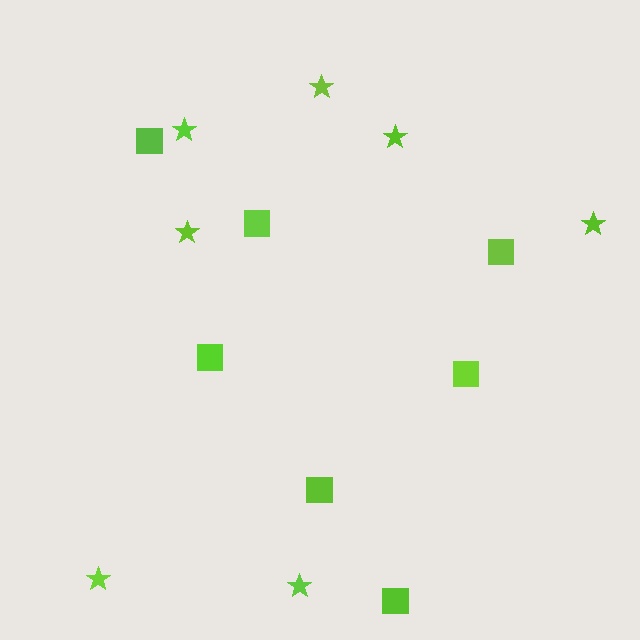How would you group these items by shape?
There are 2 groups: one group of squares (7) and one group of stars (7).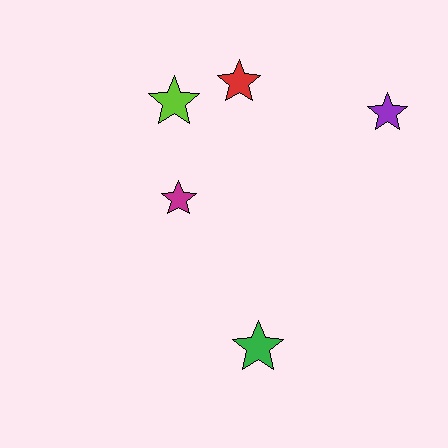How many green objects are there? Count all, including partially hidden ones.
There is 1 green object.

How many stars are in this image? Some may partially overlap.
There are 5 stars.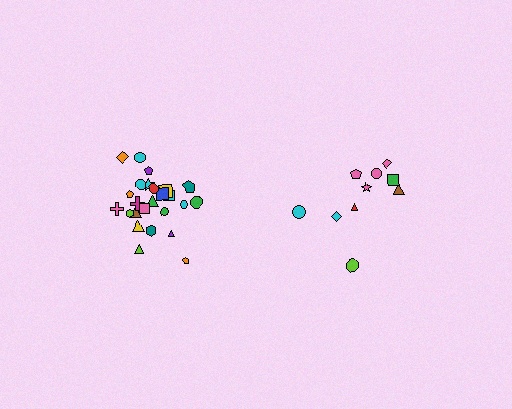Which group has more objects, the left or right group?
The left group.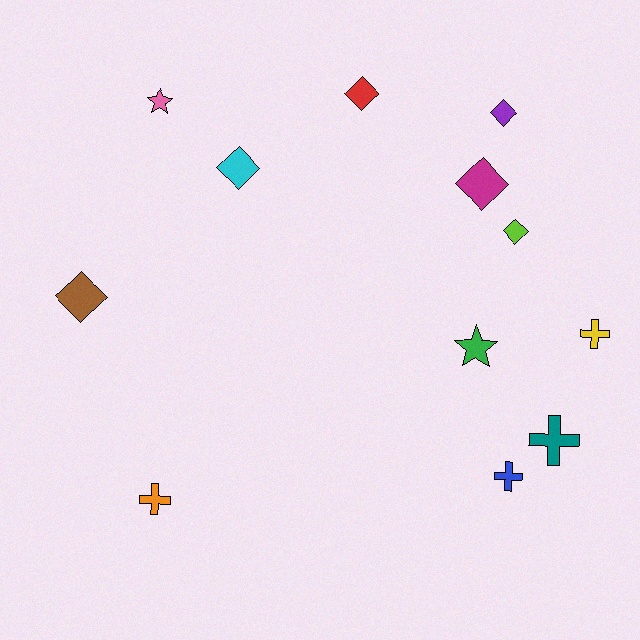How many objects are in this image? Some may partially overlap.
There are 12 objects.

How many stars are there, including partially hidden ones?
There are 2 stars.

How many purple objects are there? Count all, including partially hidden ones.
There is 1 purple object.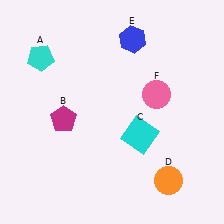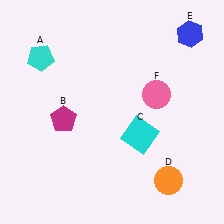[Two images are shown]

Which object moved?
The blue hexagon (E) moved right.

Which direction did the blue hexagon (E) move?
The blue hexagon (E) moved right.